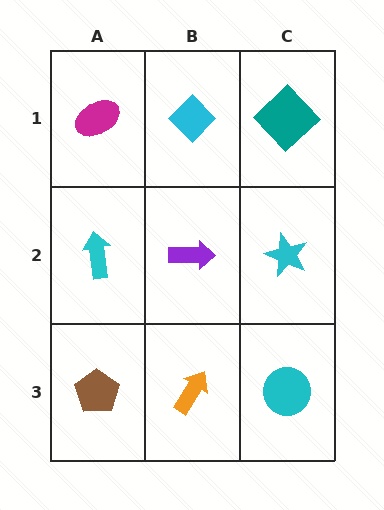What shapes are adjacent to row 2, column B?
A cyan diamond (row 1, column B), an orange arrow (row 3, column B), a cyan arrow (row 2, column A), a cyan star (row 2, column C).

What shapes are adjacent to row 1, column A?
A cyan arrow (row 2, column A), a cyan diamond (row 1, column B).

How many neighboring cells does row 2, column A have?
3.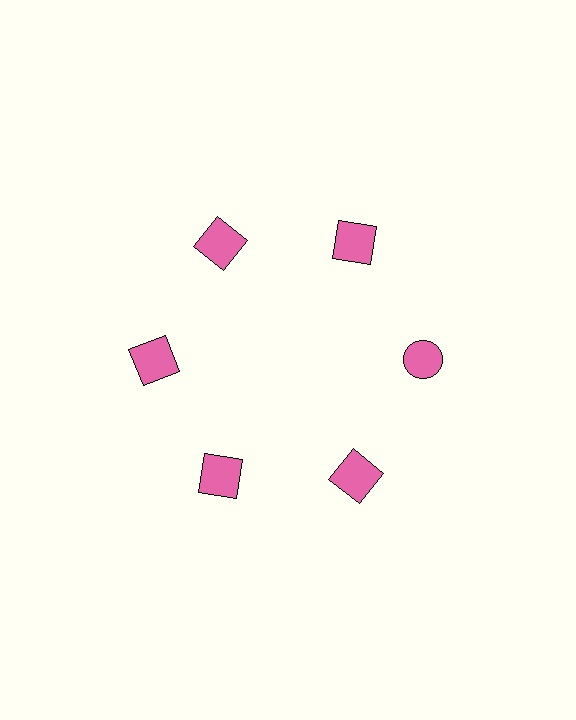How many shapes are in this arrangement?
There are 6 shapes arranged in a ring pattern.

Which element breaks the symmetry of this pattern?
The pink circle at roughly the 3 o'clock position breaks the symmetry. All other shapes are pink squares.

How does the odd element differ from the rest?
It has a different shape: circle instead of square.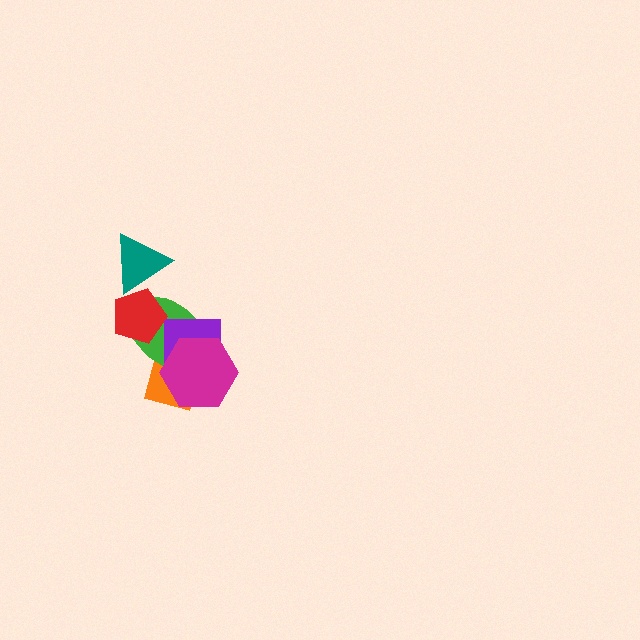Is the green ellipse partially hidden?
Yes, it is partially covered by another shape.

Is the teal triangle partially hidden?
Yes, it is partially covered by another shape.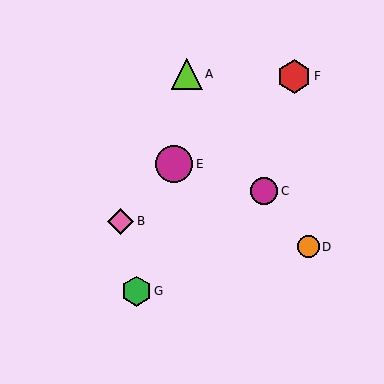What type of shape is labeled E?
Shape E is a magenta circle.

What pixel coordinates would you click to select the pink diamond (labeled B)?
Click at (121, 221) to select the pink diamond B.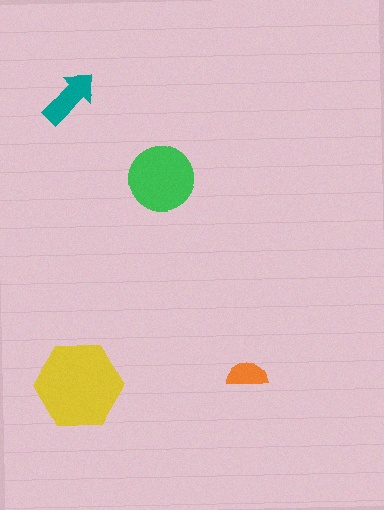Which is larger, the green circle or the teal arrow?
The green circle.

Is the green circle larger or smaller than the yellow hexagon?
Smaller.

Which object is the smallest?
The orange semicircle.